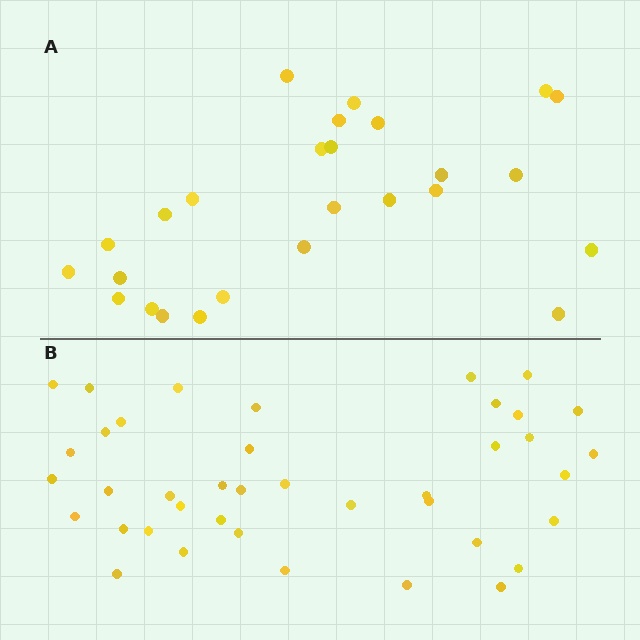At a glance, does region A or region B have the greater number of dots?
Region B (the bottom region) has more dots.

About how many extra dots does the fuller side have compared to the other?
Region B has approximately 15 more dots than region A.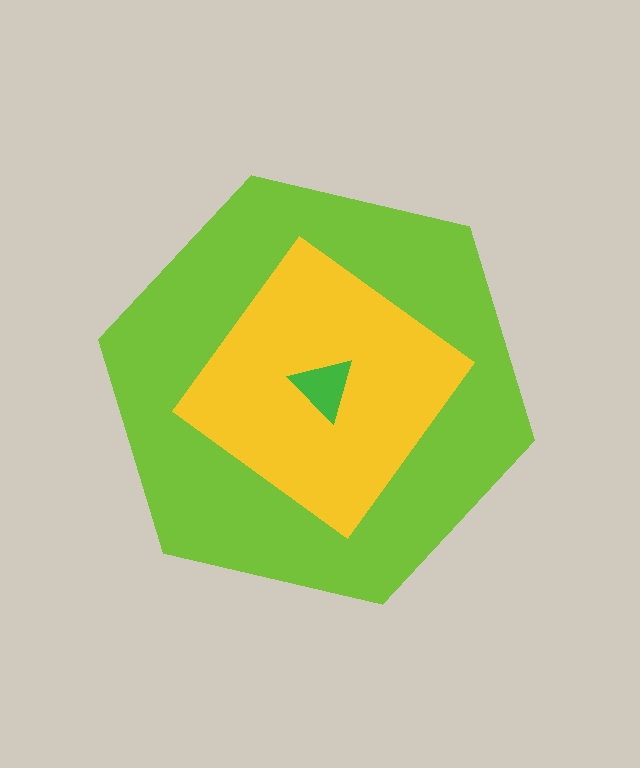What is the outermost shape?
The lime hexagon.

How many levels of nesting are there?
3.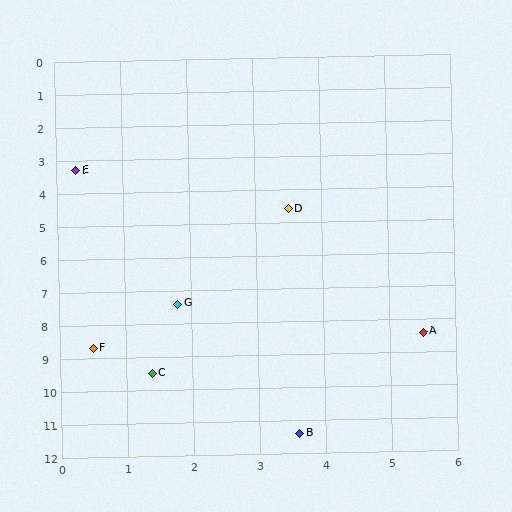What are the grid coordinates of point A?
Point A is at approximately (5.5, 8.4).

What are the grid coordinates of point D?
Point D is at approximately (3.5, 4.6).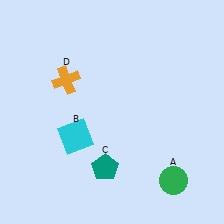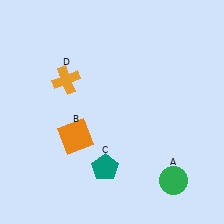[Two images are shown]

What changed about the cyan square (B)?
In Image 1, B is cyan. In Image 2, it changed to orange.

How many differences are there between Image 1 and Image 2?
There is 1 difference between the two images.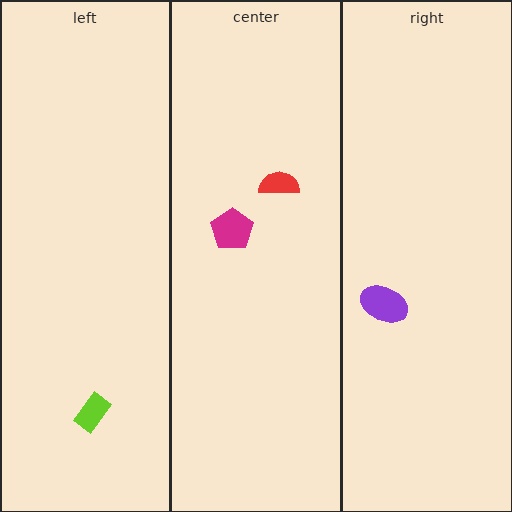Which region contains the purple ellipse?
The right region.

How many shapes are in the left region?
1.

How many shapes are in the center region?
2.